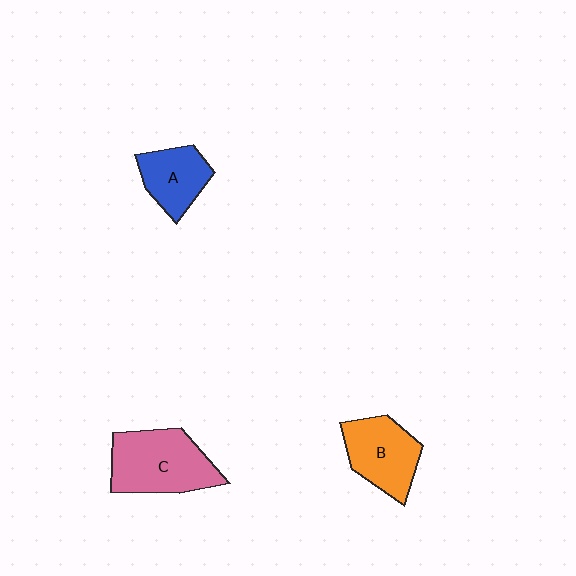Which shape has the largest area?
Shape C (pink).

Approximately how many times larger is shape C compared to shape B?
Approximately 1.3 times.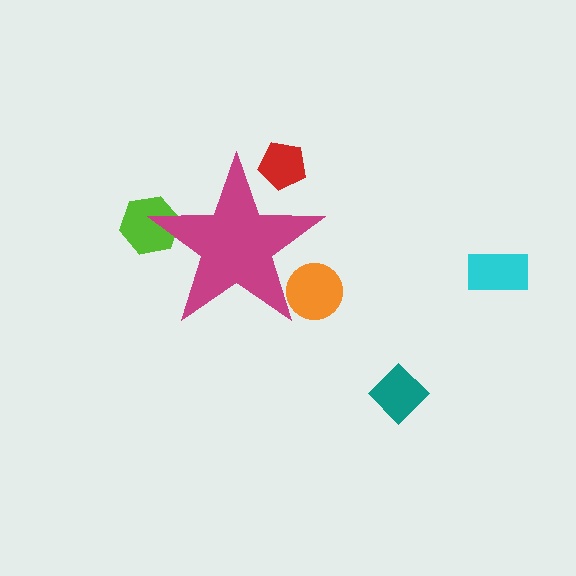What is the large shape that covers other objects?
A magenta star.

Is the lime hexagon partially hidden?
Yes, the lime hexagon is partially hidden behind the magenta star.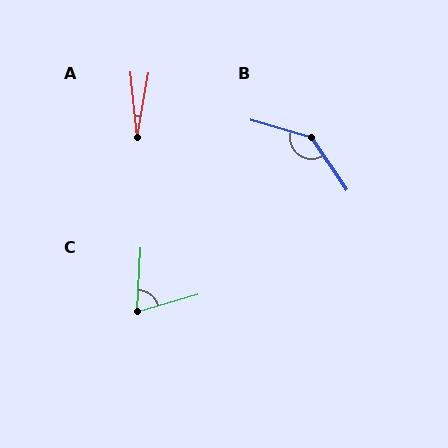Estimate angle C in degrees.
Approximately 71 degrees.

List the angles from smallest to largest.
A (16°), C (71°), B (140°).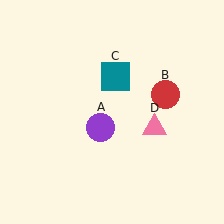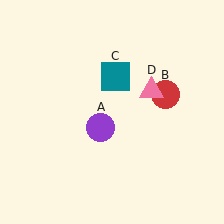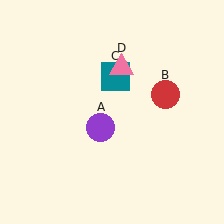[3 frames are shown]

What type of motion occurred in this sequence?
The pink triangle (object D) rotated counterclockwise around the center of the scene.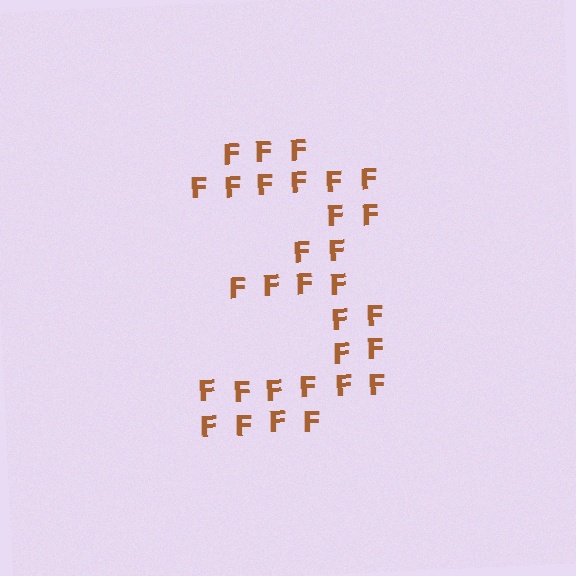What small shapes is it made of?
It is made of small letter F's.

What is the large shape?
The large shape is the digit 3.